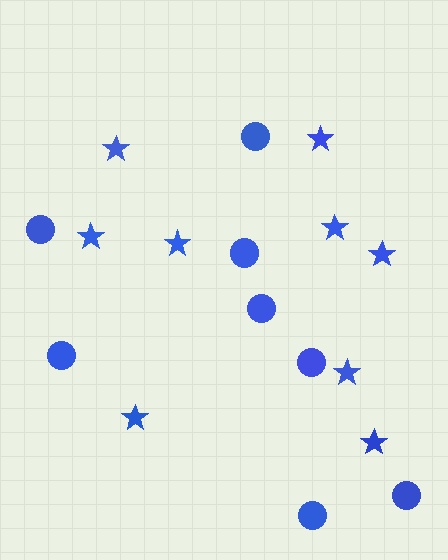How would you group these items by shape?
There are 2 groups: one group of circles (8) and one group of stars (9).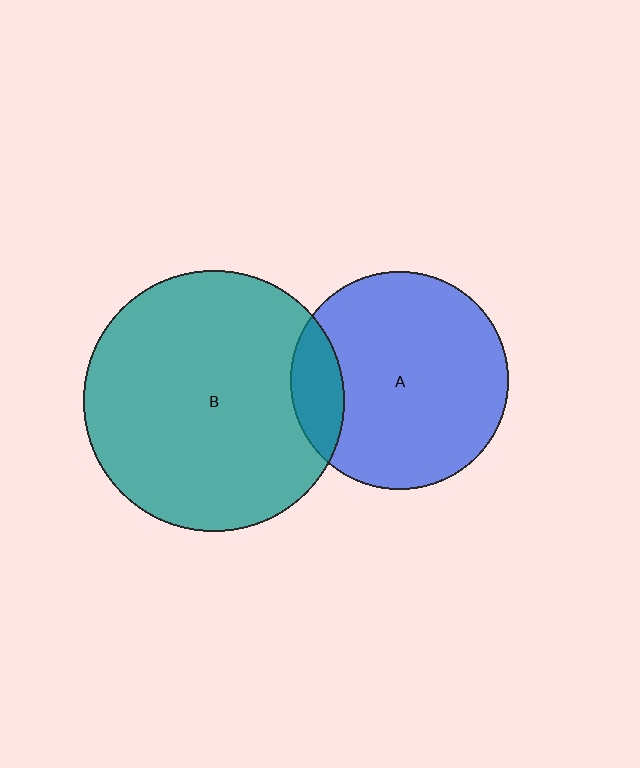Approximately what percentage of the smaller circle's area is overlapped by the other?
Approximately 15%.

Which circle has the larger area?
Circle B (teal).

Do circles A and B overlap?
Yes.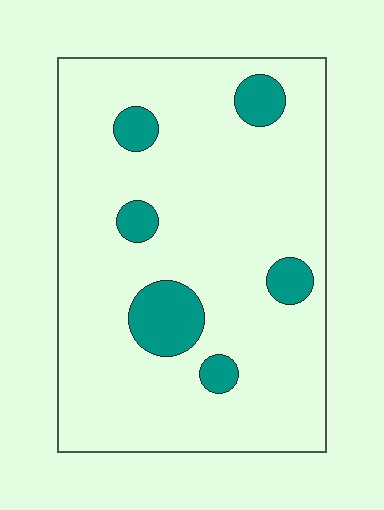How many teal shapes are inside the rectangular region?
6.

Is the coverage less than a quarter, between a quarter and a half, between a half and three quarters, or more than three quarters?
Less than a quarter.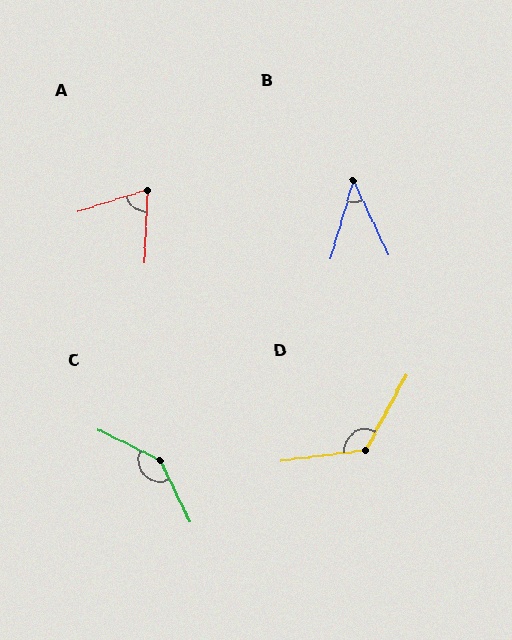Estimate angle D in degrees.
Approximately 126 degrees.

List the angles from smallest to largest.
B (42°), A (71°), D (126°), C (142°).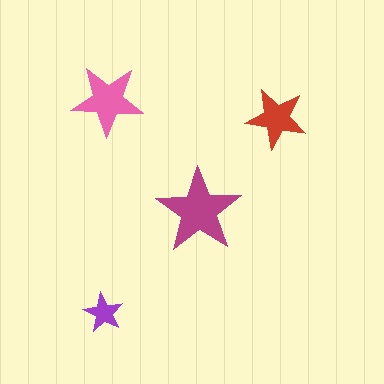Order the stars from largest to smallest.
the magenta one, the pink one, the red one, the purple one.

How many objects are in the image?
There are 4 objects in the image.